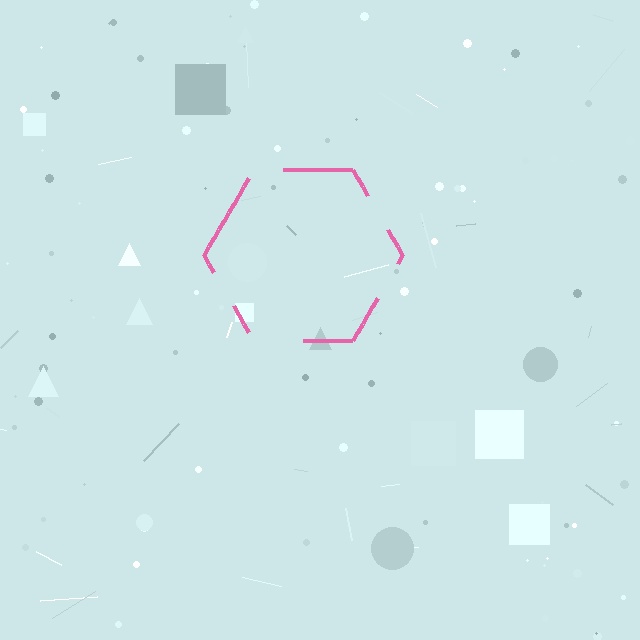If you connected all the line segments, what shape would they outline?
They would outline a hexagon.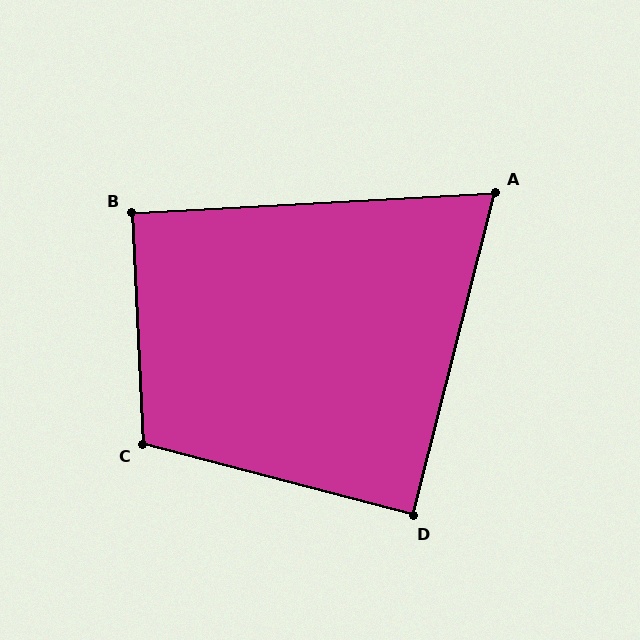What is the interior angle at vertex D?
Approximately 90 degrees (approximately right).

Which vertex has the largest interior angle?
C, at approximately 107 degrees.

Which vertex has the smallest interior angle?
A, at approximately 73 degrees.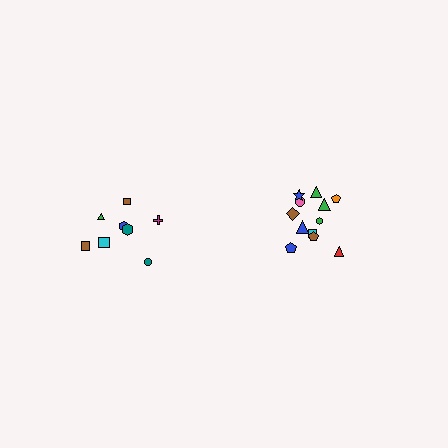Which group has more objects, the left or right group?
The right group.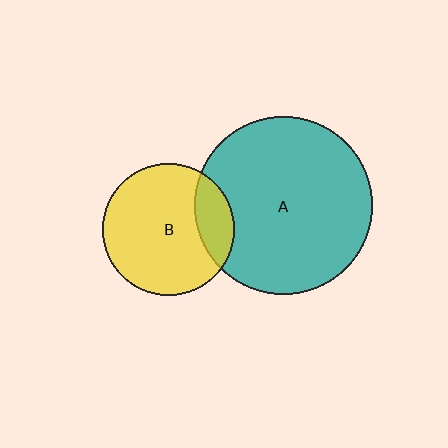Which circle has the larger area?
Circle A (teal).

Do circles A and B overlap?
Yes.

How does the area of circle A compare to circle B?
Approximately 1.8 times.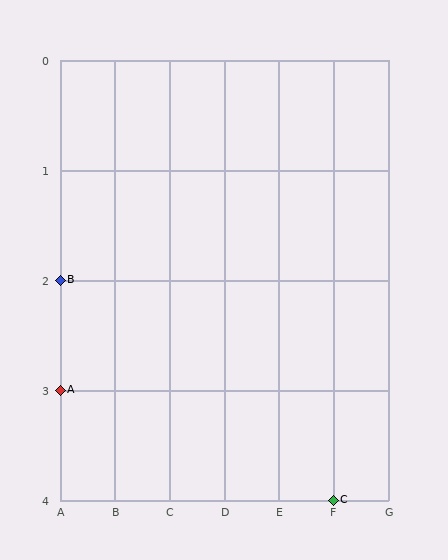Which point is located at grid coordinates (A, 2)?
Point B is at (A, 2).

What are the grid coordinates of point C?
Point C is at grid coordinates (F, 4).